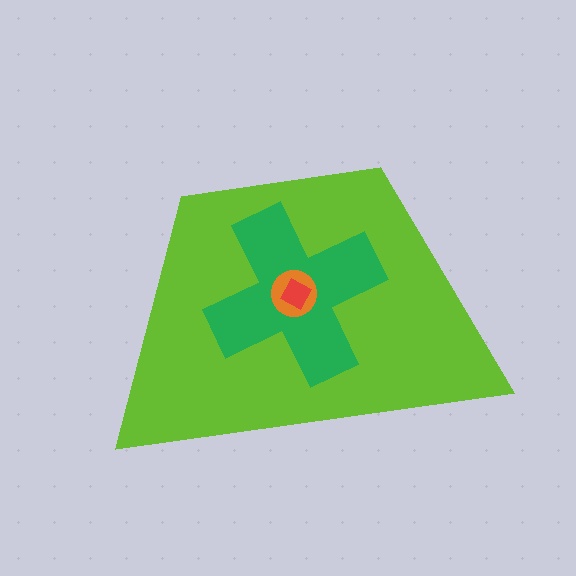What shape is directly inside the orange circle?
The red diamond.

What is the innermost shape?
The red diamond.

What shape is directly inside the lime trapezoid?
The green cross.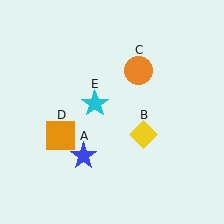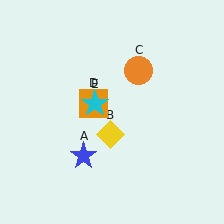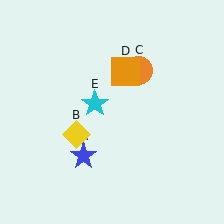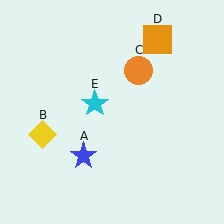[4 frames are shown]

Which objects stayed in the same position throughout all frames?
Blue star (object A) and orange circle (object C) and cyan star (object E) remained stationary.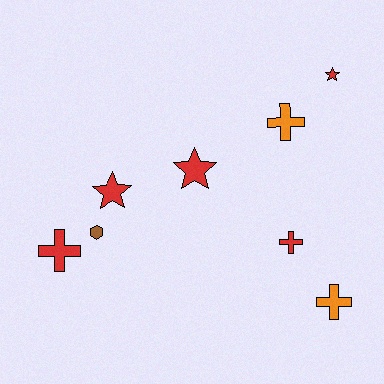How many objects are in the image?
There are 8 objects.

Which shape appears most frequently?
Cross, with 4 objects.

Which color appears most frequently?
Red, with 5 objects.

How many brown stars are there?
There are no brown stars.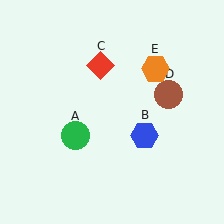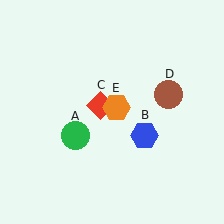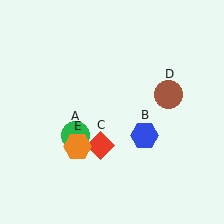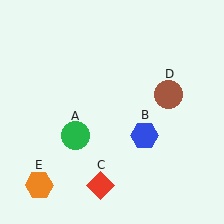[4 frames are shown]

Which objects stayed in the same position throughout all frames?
Green circle (object A) and blue hexagon (object B) and brown circle (object D) remained stationary.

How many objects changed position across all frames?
2 objects changed position: red diamond (object C), orange hexagon (object E).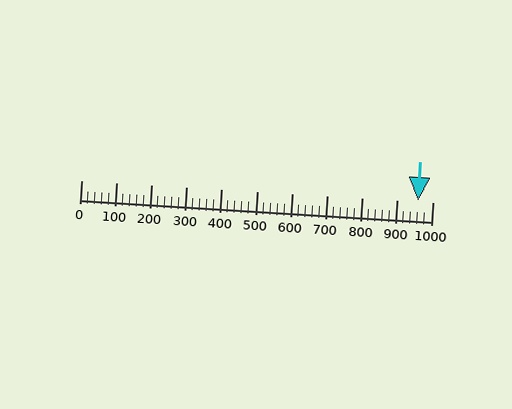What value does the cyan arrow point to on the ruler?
The cyan arrow points to approximately 960.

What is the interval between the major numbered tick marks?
The major tick marks are spaced 100 units apart.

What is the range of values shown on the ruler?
The ruler shows values from 0 to 1000.